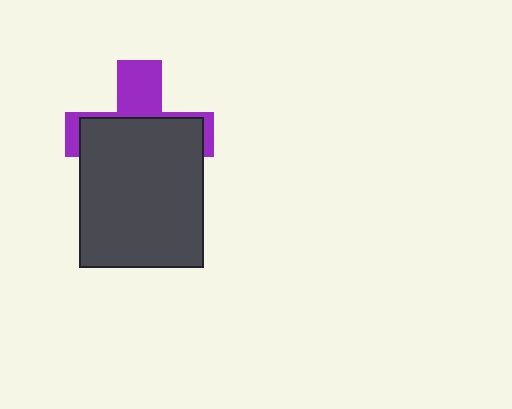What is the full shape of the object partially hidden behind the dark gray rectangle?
The partially hidden object is a purple cross.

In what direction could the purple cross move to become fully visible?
The purple cross could move up. That would shift it out from behind the dark gray rectangle entirely.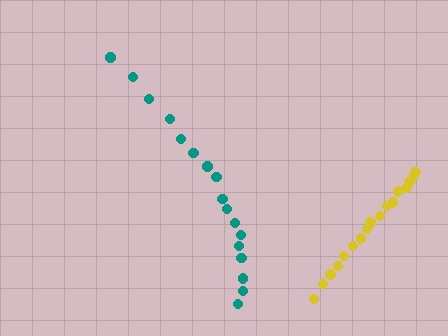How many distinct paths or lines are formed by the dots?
There are 2 distinct paths.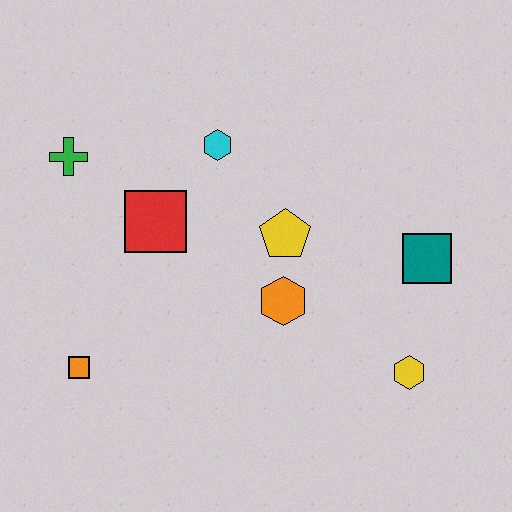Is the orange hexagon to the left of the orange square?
No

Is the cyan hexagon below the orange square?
No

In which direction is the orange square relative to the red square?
The orange square is below the red square.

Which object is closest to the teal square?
The yellow hexagon is closest to the teal square.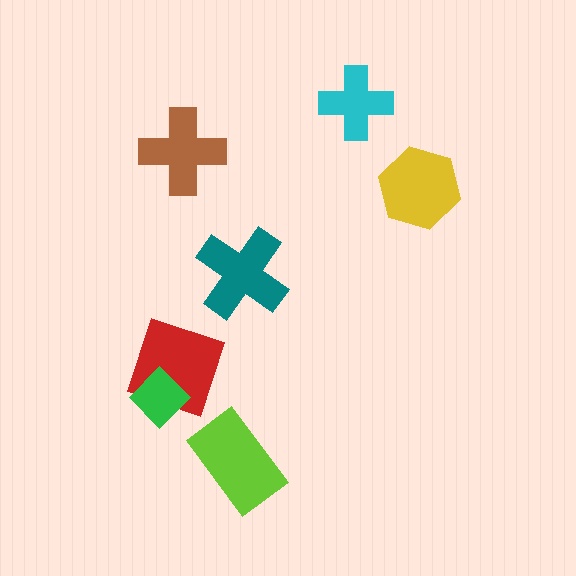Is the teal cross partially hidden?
No, no other shape covers it.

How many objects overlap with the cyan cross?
0 objects overlap with the cyan cross.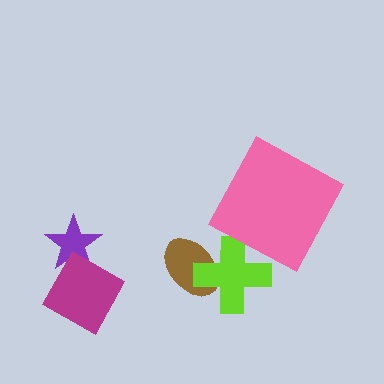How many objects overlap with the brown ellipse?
1 object overlaps with the brown ellipse.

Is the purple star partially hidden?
Yes, it is partially covered by another shape.